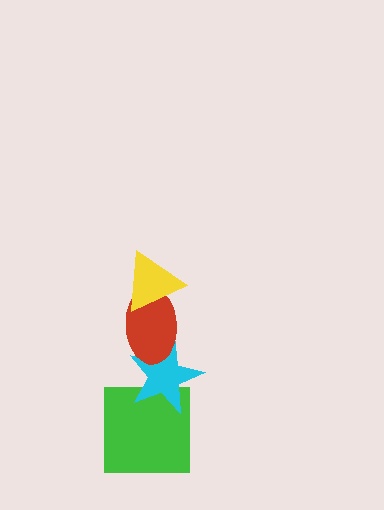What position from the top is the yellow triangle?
The yellow triangle is 1st from the top.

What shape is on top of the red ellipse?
The yellow triangle is on top of the red ellipse.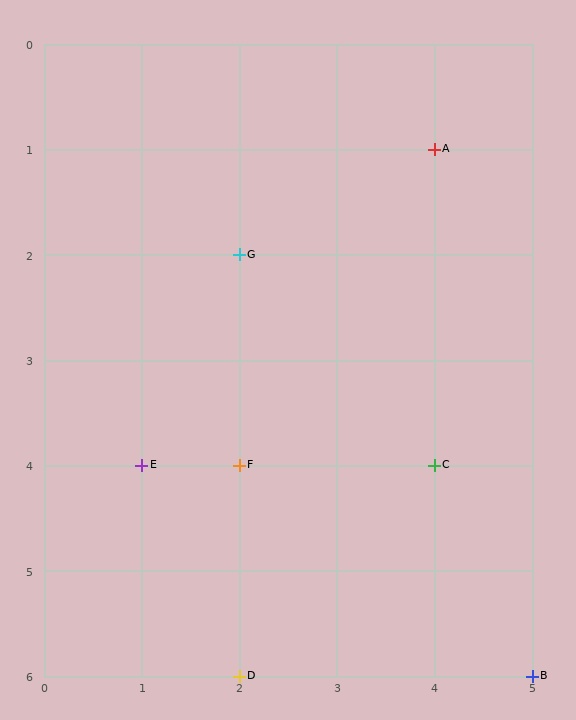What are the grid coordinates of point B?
Point B is at grid coordinates (5, 6).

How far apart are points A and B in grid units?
Points A and B are 1 column and 5 rows apart (about 5.1 grid units diagonally).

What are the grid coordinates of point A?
Point A is at grid coordinates (4, 1).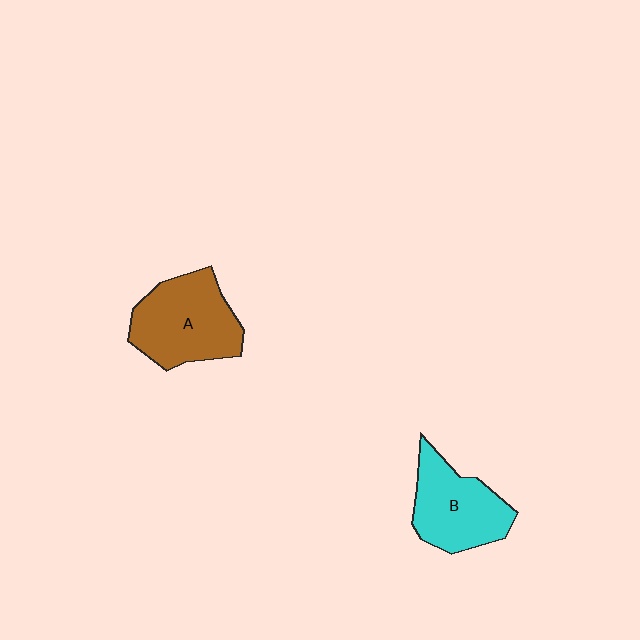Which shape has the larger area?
Shape A (brown).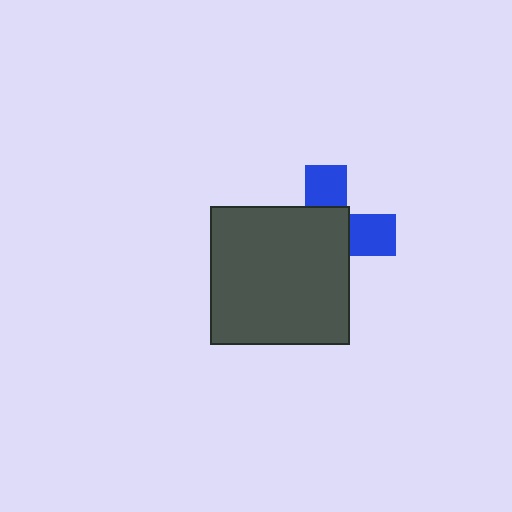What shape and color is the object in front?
The object in front is a dark gray square.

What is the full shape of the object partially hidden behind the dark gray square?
The partially hidden object is a blue cross.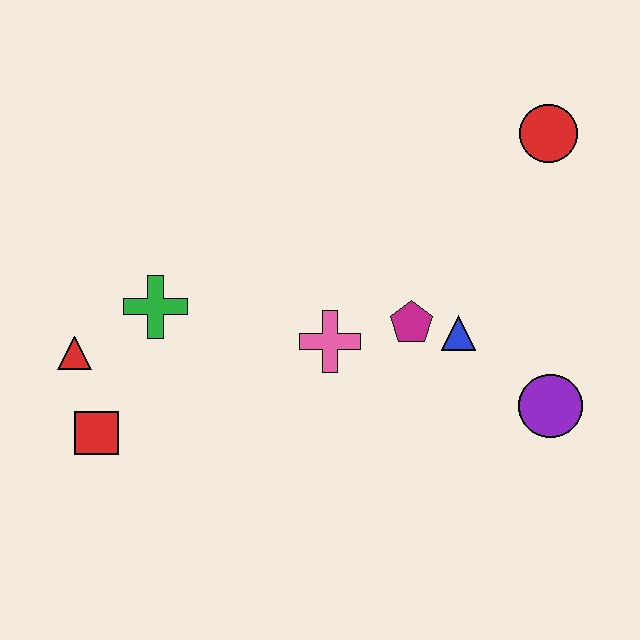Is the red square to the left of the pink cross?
Yes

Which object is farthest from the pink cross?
The red circle is farthest from the pink cross.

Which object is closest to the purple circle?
The blue triangle is closest to the purple circle.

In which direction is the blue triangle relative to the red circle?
The blue triangle is below the red circle.